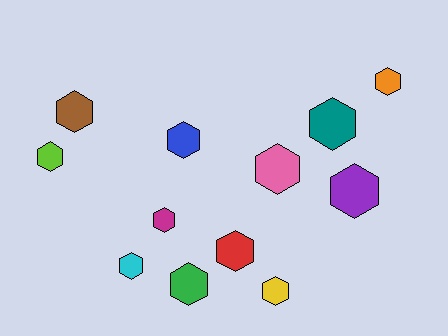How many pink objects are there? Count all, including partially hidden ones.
There is 1 pink object.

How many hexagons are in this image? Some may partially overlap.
There are 12 hexagons.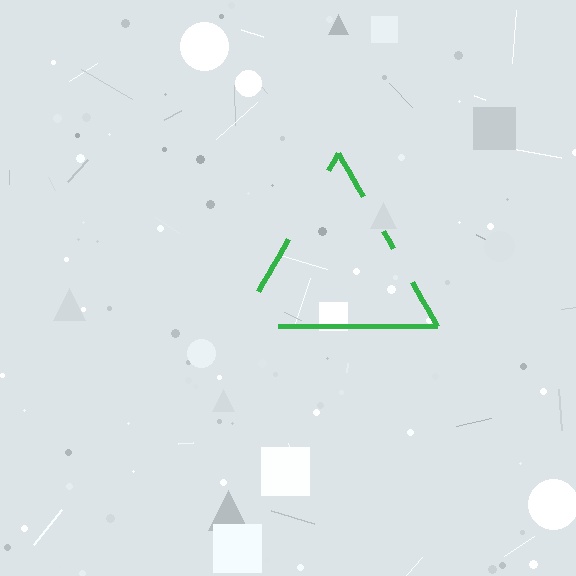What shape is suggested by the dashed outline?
The dashed outline suggests a triangle.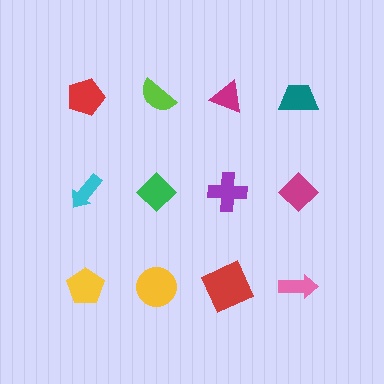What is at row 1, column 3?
A magenta triangle.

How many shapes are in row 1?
4 shapes.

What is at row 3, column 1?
A yellow pentagon.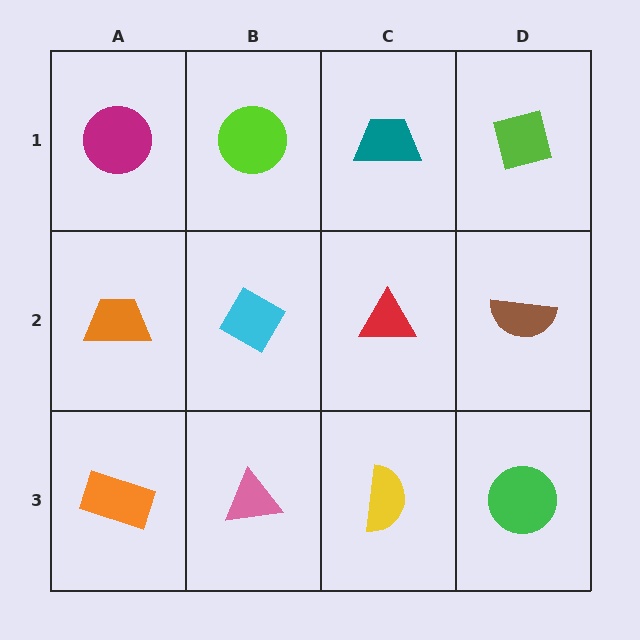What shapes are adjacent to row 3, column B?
A cyan diamond (row 2, column B), an orange rectangle (row 3, column A), a yellow semicircle (row 3, column C).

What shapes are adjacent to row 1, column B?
A cyan diamond (row 2, column B), a magenta circle (row 1, column A), a teal trapezoid (row 1, column C).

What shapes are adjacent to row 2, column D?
A lime square (row 1, column D), a green circle (row 3, column D), a red triangle (row 2, column C).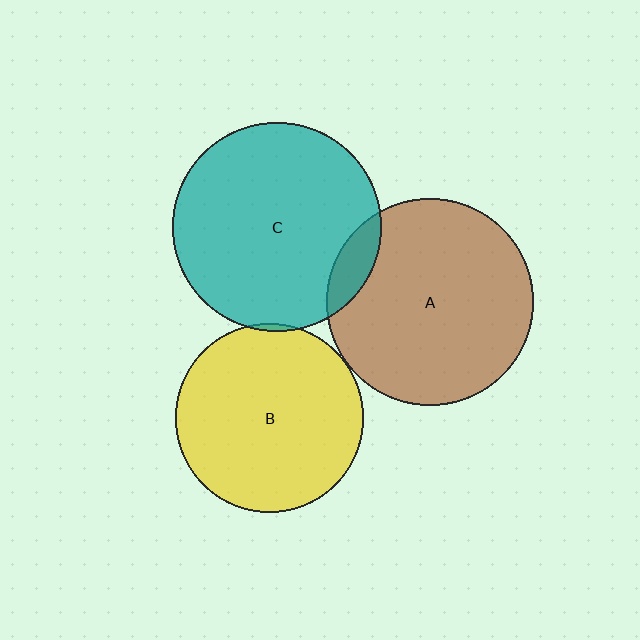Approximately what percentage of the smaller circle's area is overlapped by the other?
Approximately 10%.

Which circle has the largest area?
Circle C (teal).